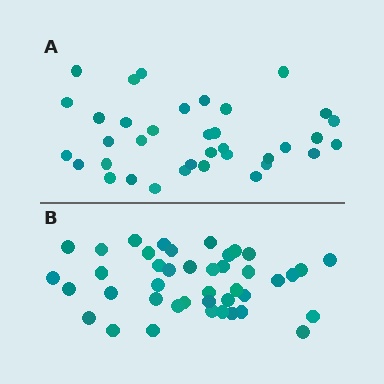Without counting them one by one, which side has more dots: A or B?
Region B (the bottom region) has more dots.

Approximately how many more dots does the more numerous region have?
Region B has about 6 more dots than region A.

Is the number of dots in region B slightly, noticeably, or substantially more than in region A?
Region B has only slightly more — the two regions are fairly close. The ratio is roughly 1.2 to 1.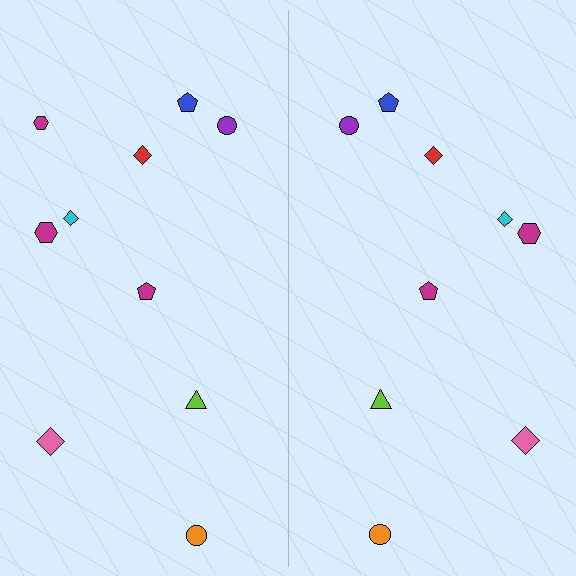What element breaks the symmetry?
A magenta hexagon is missing from the right side.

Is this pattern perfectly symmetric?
No, the pattern is not perfectly symmetric. A magenta hexagon is missing from the right side.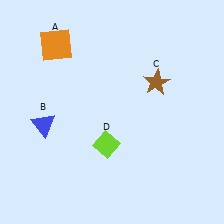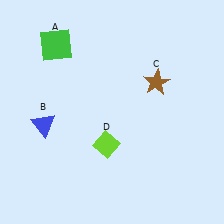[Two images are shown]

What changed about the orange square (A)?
In Image 1, A is orange. In Image 2, it changed to green.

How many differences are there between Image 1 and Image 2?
There is 1 difference between the two images.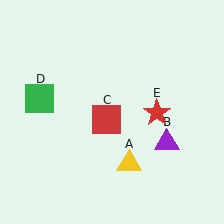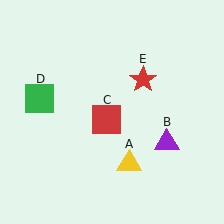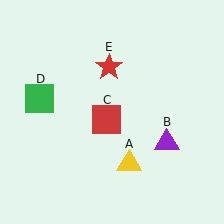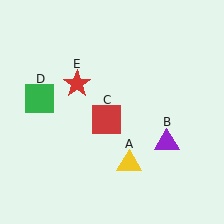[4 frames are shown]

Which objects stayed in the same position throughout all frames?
Yellow triangle (object A) and purple triangle (object B) and red square (object C) and green square (object D) remained stationary.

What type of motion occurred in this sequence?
The red star (object E) rotated counterclockwise around the center of the scene.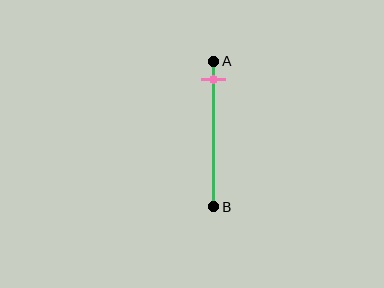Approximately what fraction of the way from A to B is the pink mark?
The pink mark is approximately 15% of the way from A to B.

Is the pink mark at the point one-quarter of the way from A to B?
No, the mark is at about 15% from A, not at the 25% one-quarter point.